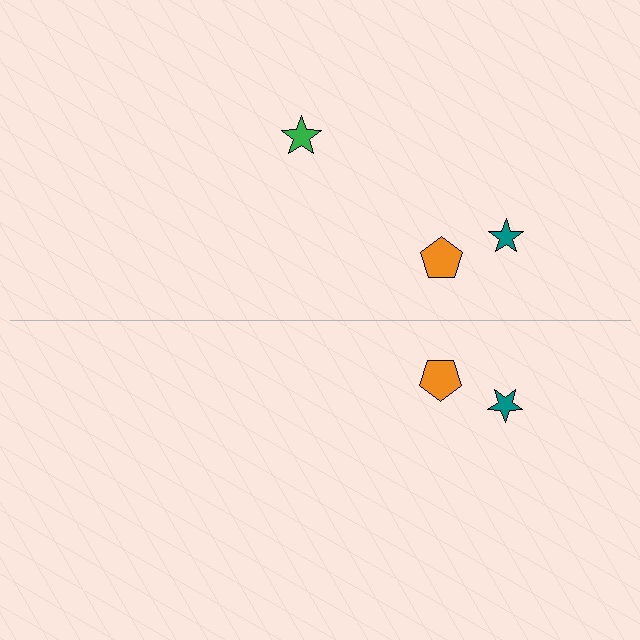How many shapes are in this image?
There are 5 shapes in this image.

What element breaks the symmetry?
A green star is missing from the bottom side.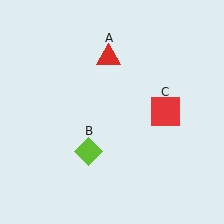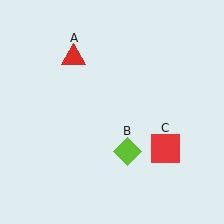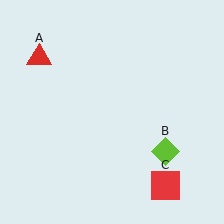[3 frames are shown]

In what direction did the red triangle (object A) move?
The red triangle (object A) moved left.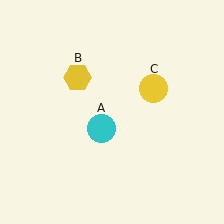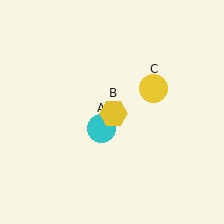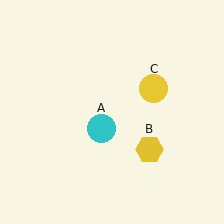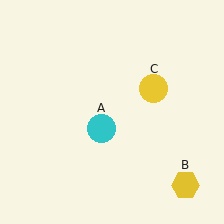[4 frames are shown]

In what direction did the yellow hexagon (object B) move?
The yellow hexagon (object B) moved down and to the right.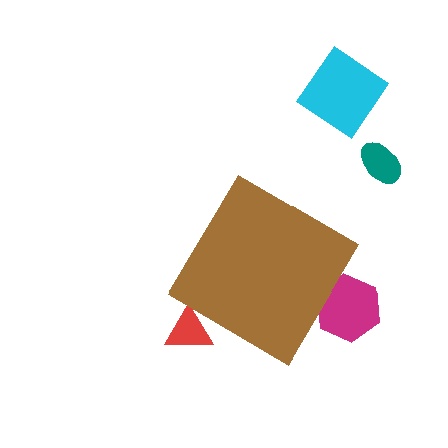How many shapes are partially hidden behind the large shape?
2 shapes are partially hidden.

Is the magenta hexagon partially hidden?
Yes, the magenta hexagon is partially hidden behind the brown diamond.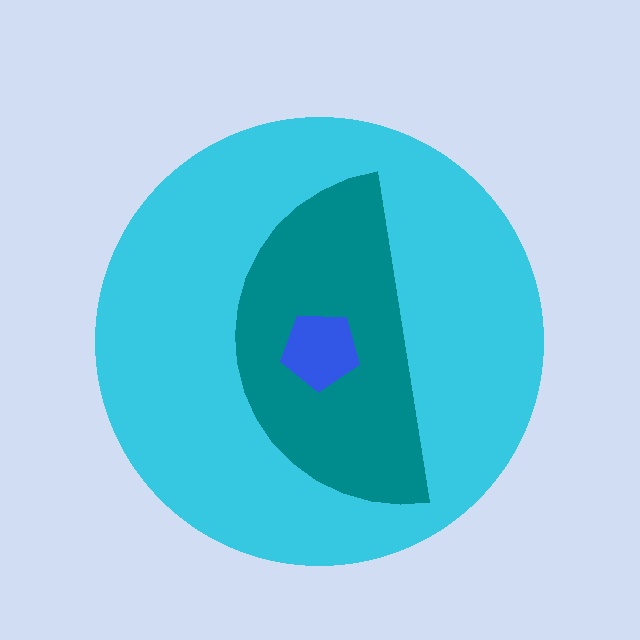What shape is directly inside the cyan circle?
The teal semicircle.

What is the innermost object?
The blue pentagon.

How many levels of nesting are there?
3.